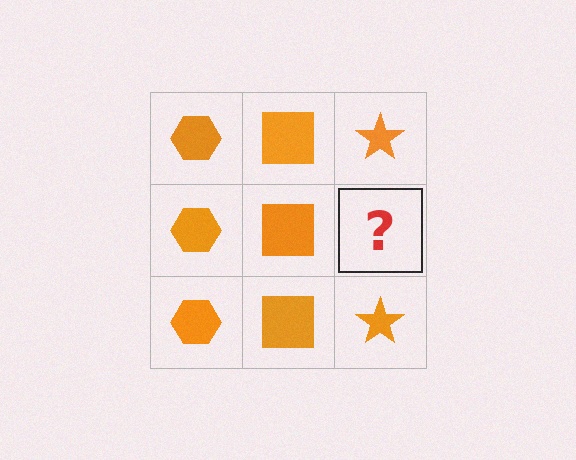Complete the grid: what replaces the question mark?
The question mark should be replaced with an orange star.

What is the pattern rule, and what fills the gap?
The rule is that each column has a consistent shape. The gap should be filled with an orange star.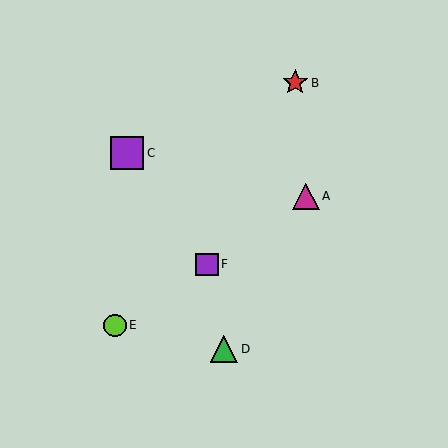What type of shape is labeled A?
Shape A is a magenta triangle.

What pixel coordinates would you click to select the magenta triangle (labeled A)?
Click at (306, 196) to select the magenta triangle A.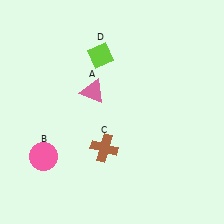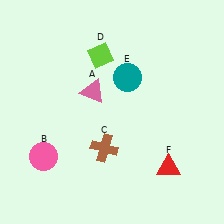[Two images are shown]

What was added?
A teal circle (E), a red triangle (F) were added in Image 2.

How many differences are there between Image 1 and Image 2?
There are 2 differences between the two images.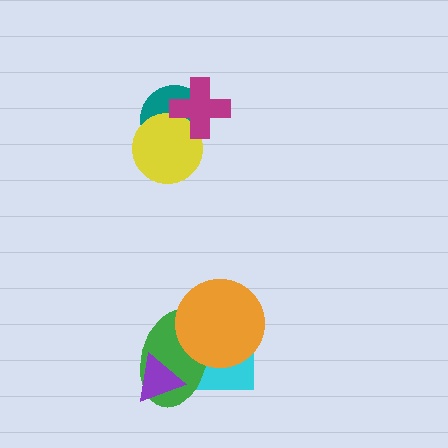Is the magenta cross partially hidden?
No, no other shape covers it.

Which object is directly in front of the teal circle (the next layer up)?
The yellow circle is directly in front of the teal circle.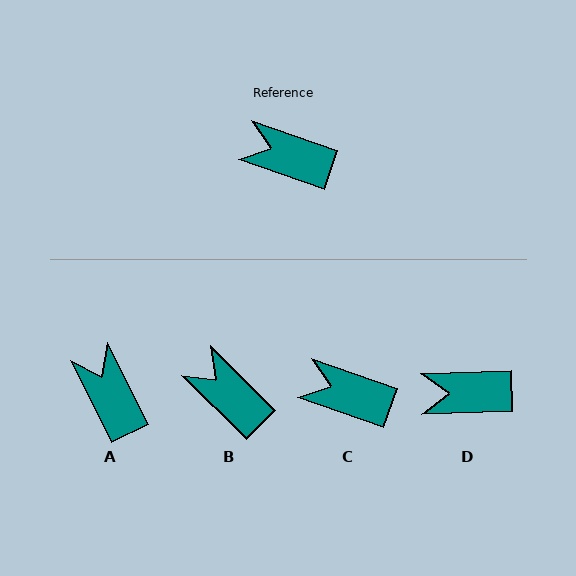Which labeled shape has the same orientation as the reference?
C.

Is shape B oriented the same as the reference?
No, it is off by about 25 degrees.